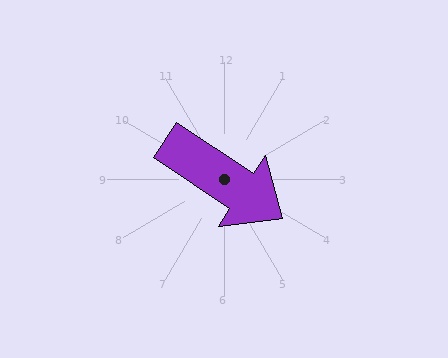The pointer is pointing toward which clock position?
Roughly 4 o'clock.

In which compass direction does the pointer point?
Southeast.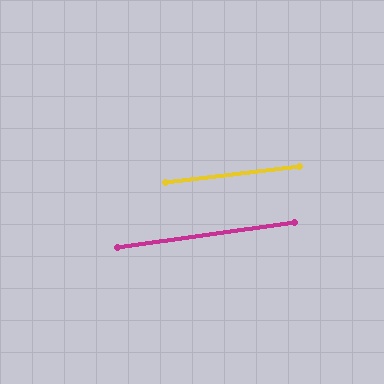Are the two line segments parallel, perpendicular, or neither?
Parallel — their directions differ by only 1.5°.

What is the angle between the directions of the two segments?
Approximately 1 degree.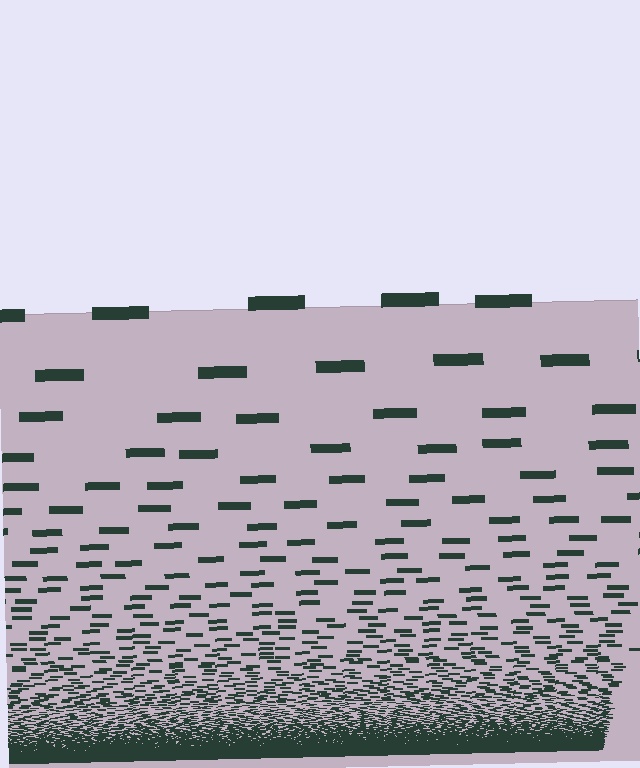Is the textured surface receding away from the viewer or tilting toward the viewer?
The surface appears to tilt toward the viewer. Texture elements get larger and sparser toward the top.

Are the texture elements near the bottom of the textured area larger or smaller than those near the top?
Smaller. The gradient is inverted — elements near the bottom are smaller and denser.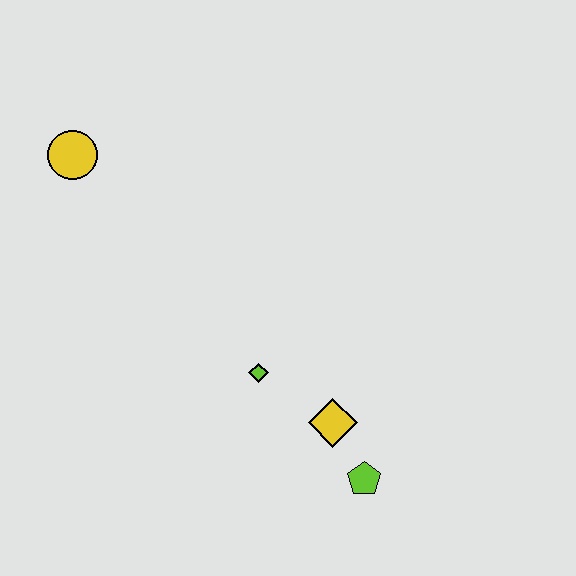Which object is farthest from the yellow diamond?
The yellow circle is farthest from the yellow diamond.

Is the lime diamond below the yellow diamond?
No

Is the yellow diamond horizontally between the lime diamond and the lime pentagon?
Yes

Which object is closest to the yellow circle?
The lime diamond is closest to the yellow circle.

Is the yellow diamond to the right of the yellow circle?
Yes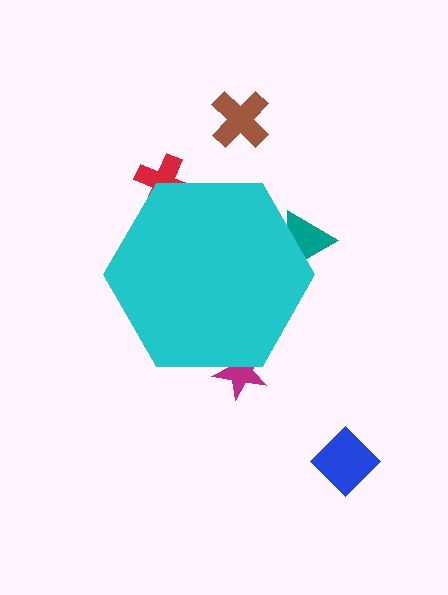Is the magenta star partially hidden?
Yes, the magenta star is partially hidden behind the cyan hexagon.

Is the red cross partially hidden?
Yes, the red cross is partially hidden behind the cyan hexagon.